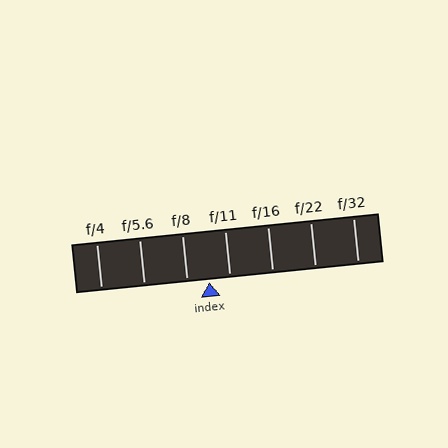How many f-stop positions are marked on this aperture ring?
There are 7 f-stop positions marked.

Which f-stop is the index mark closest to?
The index mark is closest to f/11.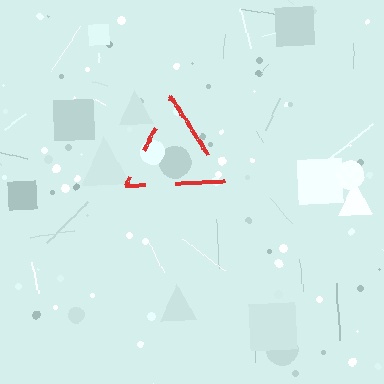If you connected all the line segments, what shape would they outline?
They would outline a triangle.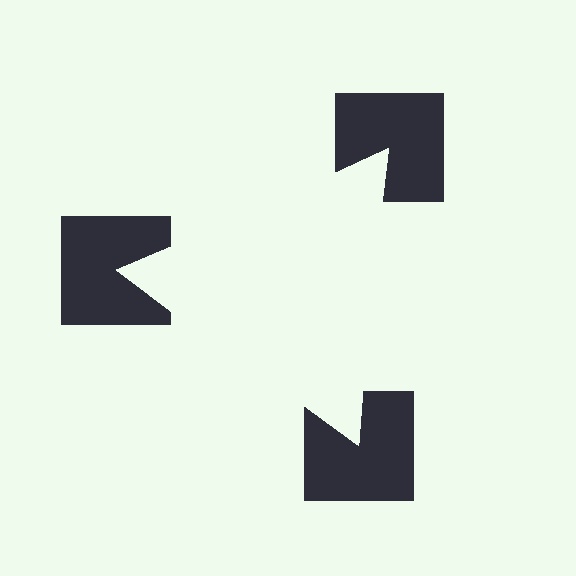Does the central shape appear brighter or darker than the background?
It typically appears slightly brighter than the background, even though no actual brightness change is drawn.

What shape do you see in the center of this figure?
An illusory triangle — its edges are inferred from the aligned wedge cuts in the notched squares, not physically drawn.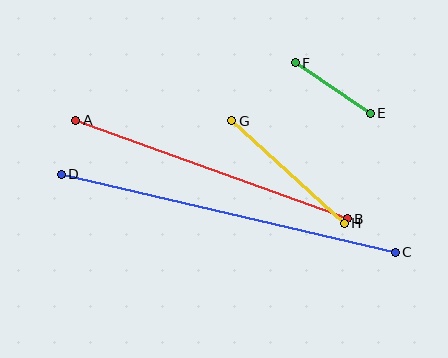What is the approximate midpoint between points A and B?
The midpoint is at approximately (211, 170) pixels.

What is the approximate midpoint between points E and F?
The midpoint is at approximately (333, 88) pixels.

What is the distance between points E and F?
The distance is approximately 90 pixels.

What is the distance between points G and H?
The distance is approximately 152 pixels.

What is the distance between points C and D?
The distance is approximately 343 pixels.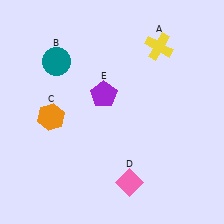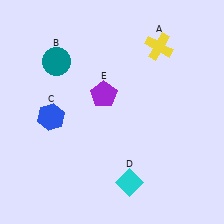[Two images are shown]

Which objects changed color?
C changed from orange to blue. D changed from pink to cyan.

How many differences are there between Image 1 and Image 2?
There are 2 differences between the two images.